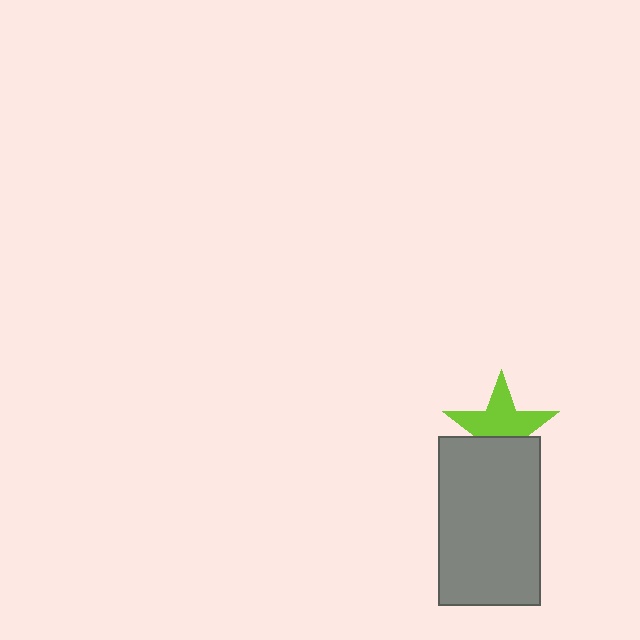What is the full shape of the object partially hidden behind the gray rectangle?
The partially hidden object is a lime star.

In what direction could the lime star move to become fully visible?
The lime star could move up. That would shift it out from behind the gray rectangle entirely.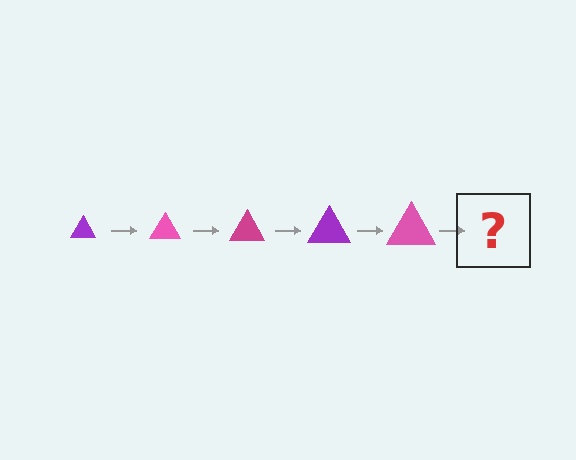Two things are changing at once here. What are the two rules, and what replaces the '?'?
The two rules are that the triangle grows larger each step and the color cycles through purple, pink, and magenta. The '?' should be a magenta triangle, larger than the previous one.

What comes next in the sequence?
The next element should be a magenta triangle, larger than the previous one.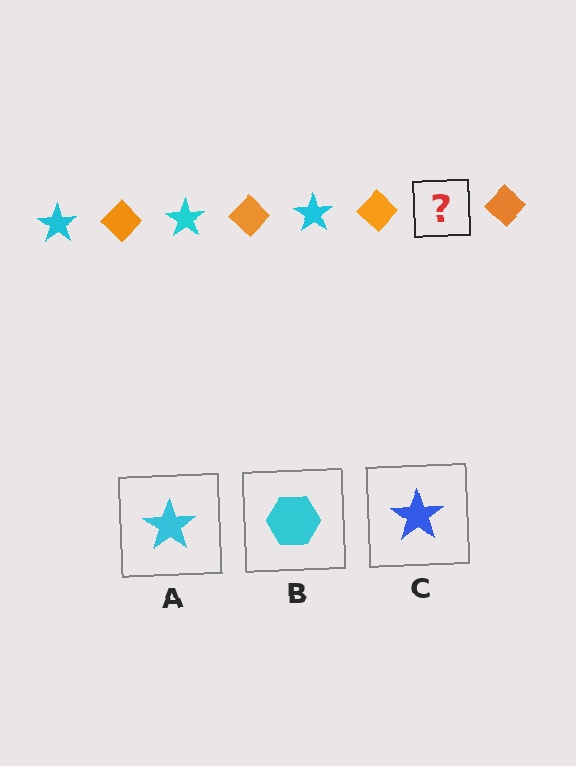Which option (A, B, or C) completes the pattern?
A.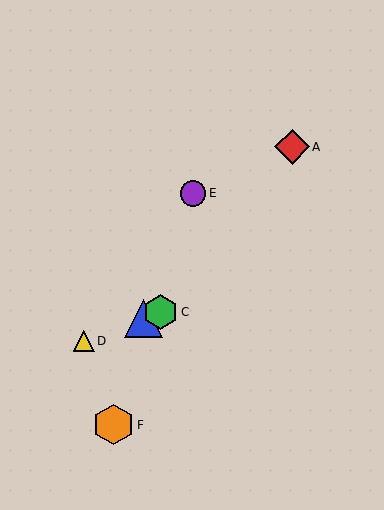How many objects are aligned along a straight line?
3 objects (B, C, D) are aligned along a straight line.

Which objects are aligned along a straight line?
Objects B, C, D are aligned along a straight line.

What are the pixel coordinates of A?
Object A is at (292, 147).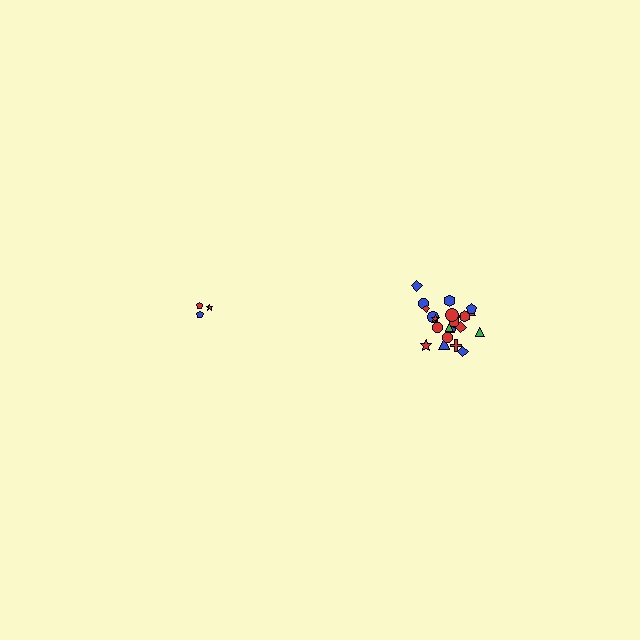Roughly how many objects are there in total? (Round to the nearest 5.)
Roughly 25 objects in total.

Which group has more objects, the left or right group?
The right group.